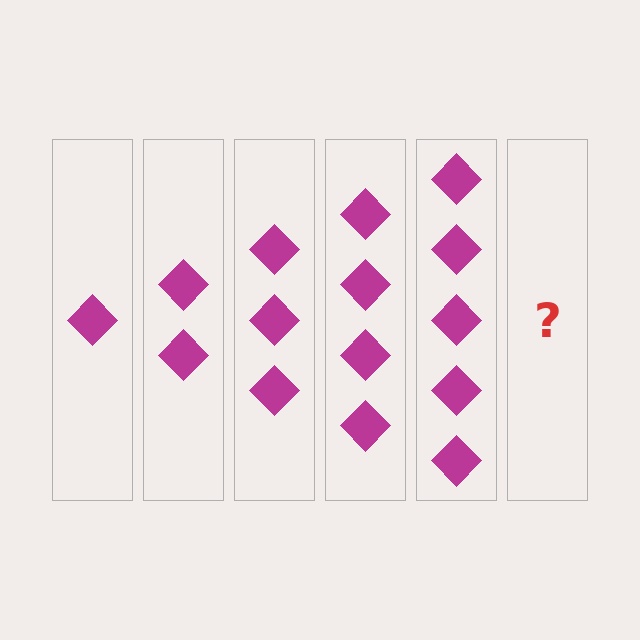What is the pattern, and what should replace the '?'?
The pattern is that each step adds one more diamond. The '?' should be 6 diamonds.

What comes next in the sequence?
The next element should be 6 diamonds.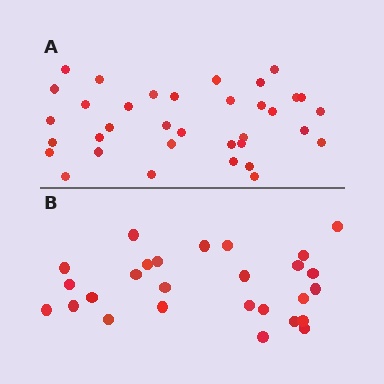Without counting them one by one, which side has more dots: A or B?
Region A (the top region) has more dots.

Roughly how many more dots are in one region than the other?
Region A has roughly 8 or so more dots than region B.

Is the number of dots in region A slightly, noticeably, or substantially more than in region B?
Region A has noticeably more, but not dramatically so. The ratio is roughly 1.3 to 1.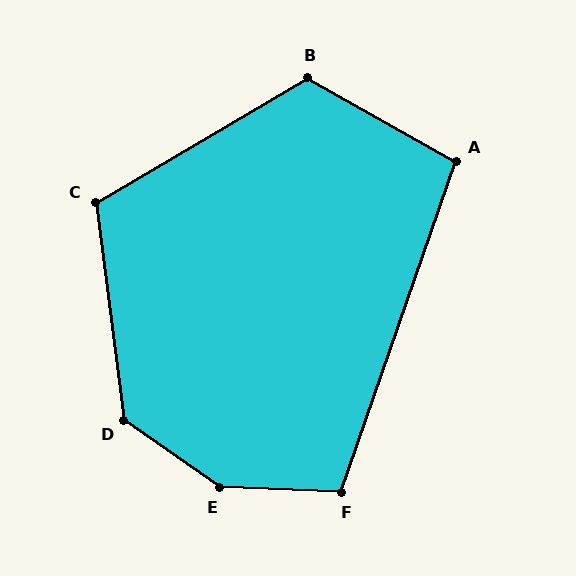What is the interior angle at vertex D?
Approximately 132 degrees (obtuse).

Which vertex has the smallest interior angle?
A, at approximately 100 degrees.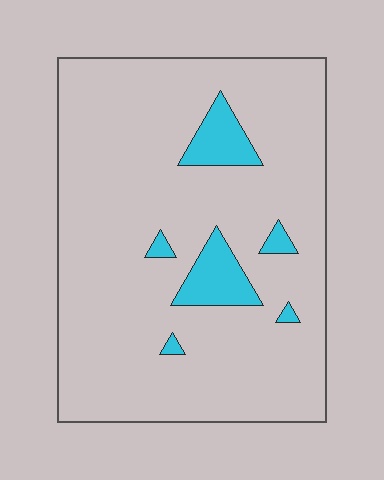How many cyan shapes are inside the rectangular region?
6.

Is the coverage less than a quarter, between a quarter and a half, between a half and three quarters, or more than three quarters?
Less than a quarter.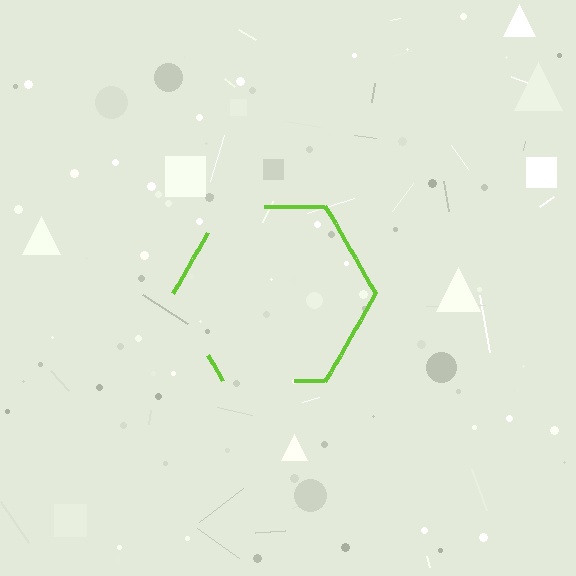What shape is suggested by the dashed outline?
The dashed outline suggests a hexagon.